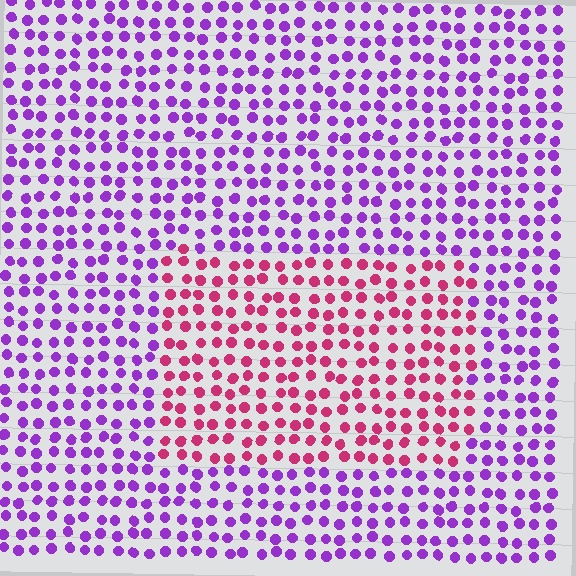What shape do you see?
I see a rectangle.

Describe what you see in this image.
The image is filled with small purple elements in a uniform arrangement. A rectangle-shaped region is visible where the elements are tinted to a slightly different hue, forming a subtle color boundary.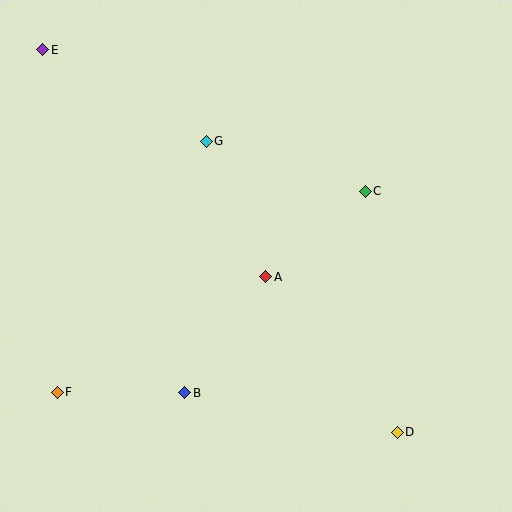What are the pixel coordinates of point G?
Point G is at (206, 141).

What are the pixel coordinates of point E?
Point E is at (43, 50).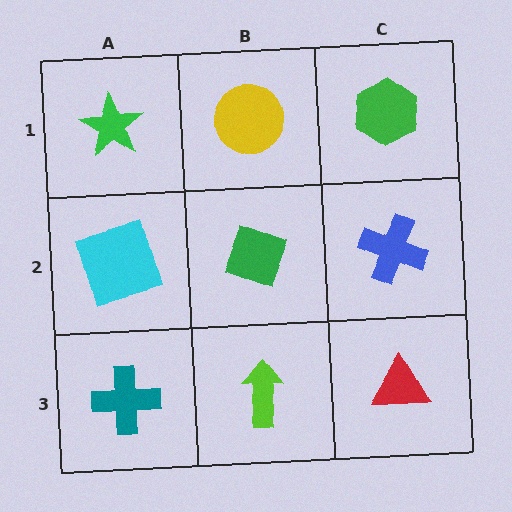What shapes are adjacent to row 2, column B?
A yellow circle (row 1, column B), a lime arrow (row 3, column B), a cyan square (row 2, column A), a blue cross (row 2, column C).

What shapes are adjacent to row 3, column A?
A cyan square (row 2, column A), a lime arrow (row 3, column B).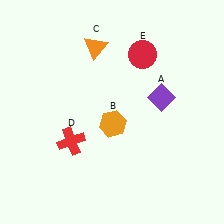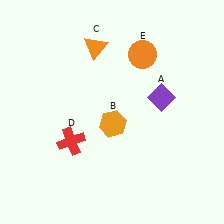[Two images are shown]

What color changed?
The circle (E) changed from red in Image 1 to orange in Image 2.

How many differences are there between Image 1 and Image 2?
There is 1 difference between the two images.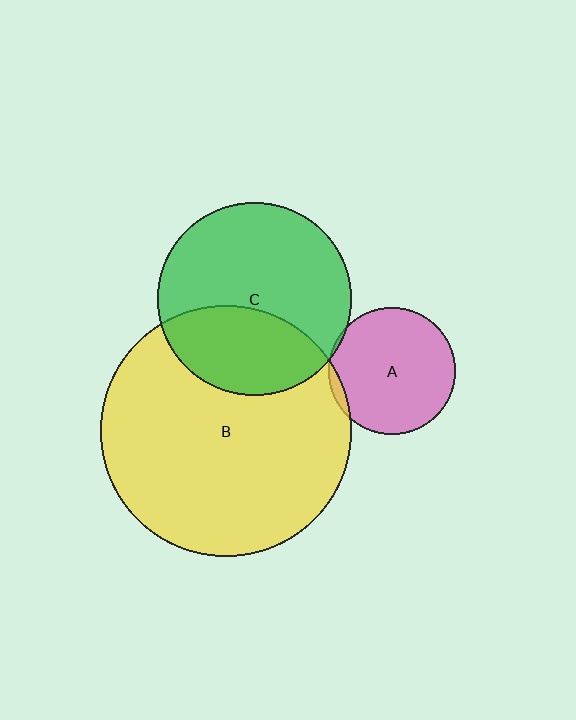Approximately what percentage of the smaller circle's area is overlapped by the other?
Approximately 5%.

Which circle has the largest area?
Circle B (yellow).